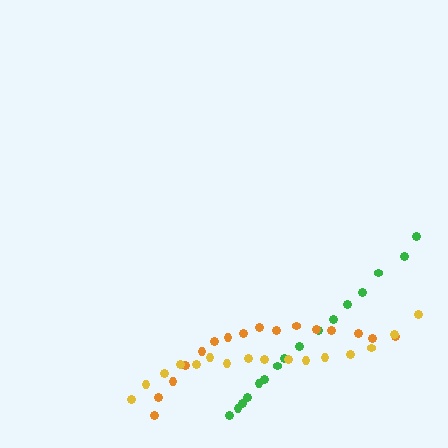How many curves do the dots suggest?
There are 3 distinct paths.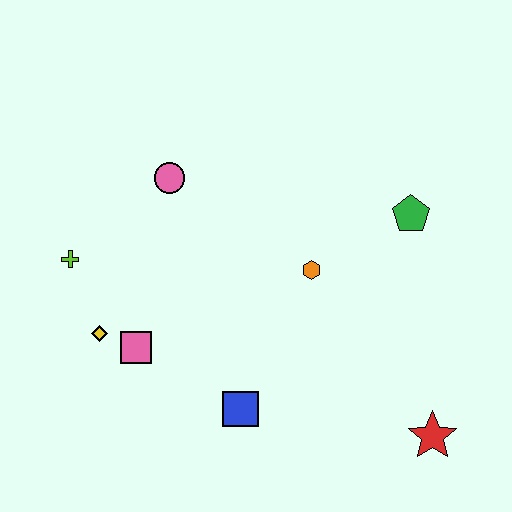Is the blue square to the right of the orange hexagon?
No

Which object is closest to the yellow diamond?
The pink square is closest to the yellow diamond.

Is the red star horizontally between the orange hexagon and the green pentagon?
No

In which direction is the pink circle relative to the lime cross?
The pink circle is to the right of the lime cross.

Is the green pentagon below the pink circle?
Yes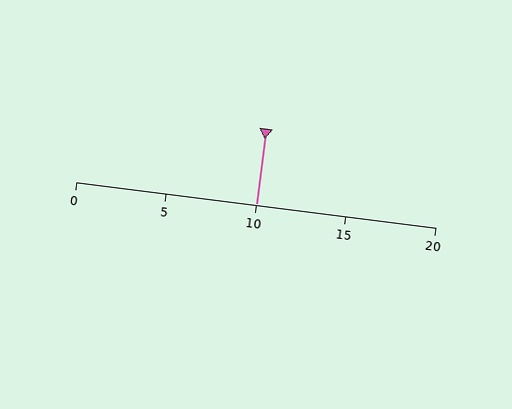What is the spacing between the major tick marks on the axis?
The major ticks are spaced 5 apart.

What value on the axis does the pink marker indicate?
The marker indicates approximately 10.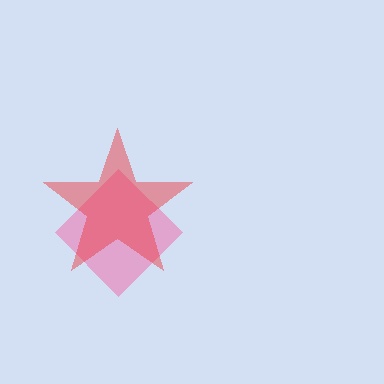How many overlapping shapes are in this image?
There are 2 overlapping shapes in the image.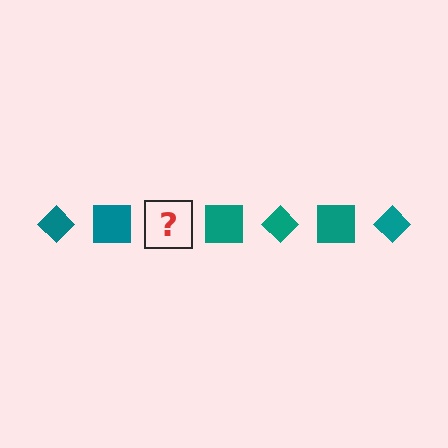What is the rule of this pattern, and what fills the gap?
The rule is that the pattern cycles through diamond, square shapes in teal. The gap should be filled with a teal diamond.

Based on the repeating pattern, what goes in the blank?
The blank should be a teal diamond.